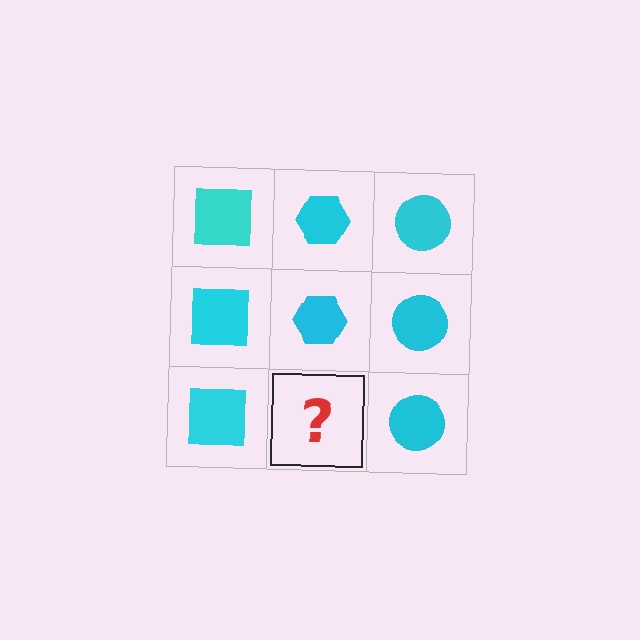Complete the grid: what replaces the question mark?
The question mark should be replaced with a cyan hexagon.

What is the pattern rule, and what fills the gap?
The rule is that each column has a consistent shape. The gap should be filled with a cyan hexagon.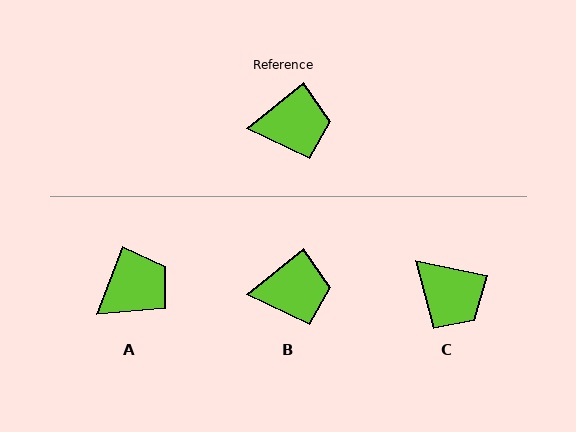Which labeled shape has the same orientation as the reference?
B.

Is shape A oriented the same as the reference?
No, it is off by about 31 degrees.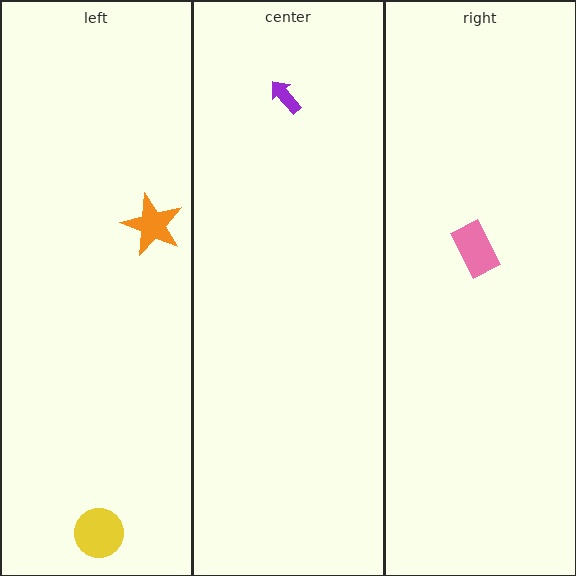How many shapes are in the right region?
1.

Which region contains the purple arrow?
The center region.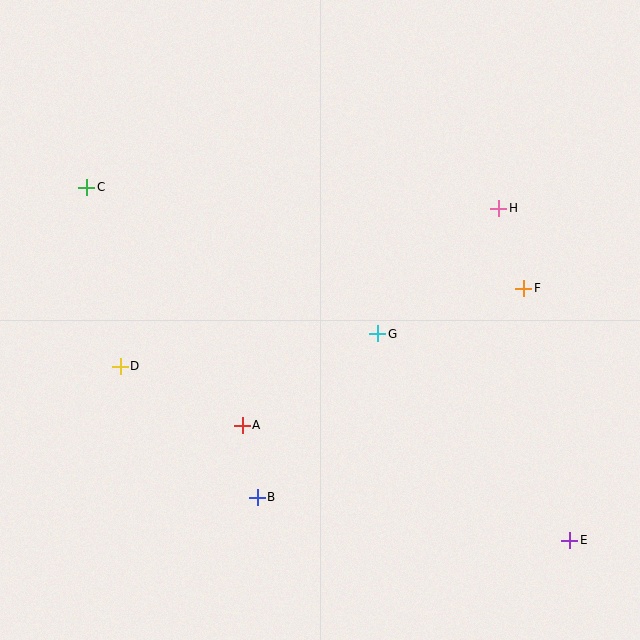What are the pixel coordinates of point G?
Point G is at (378, 334).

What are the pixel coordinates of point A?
Point A is at (242, 425).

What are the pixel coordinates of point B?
Point B is at (257, 497).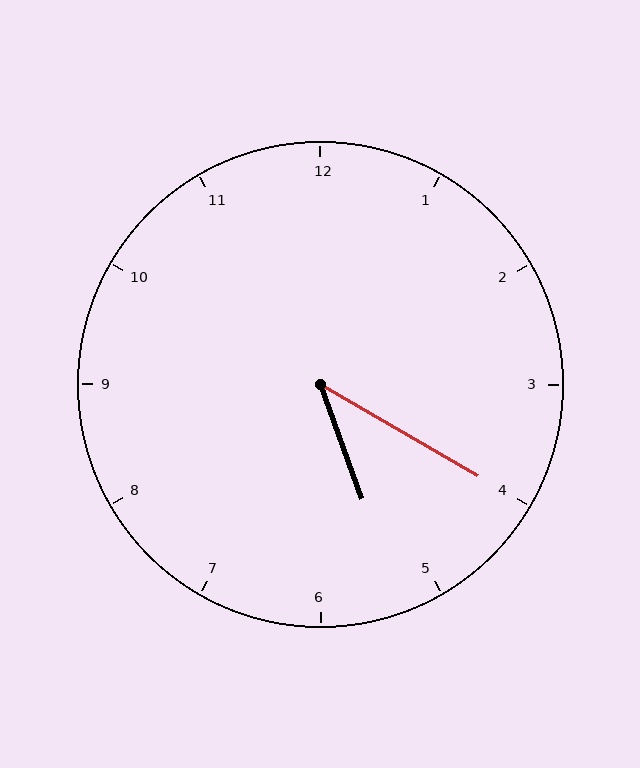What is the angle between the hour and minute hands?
Approximately 40 degrees.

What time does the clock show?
5:20.